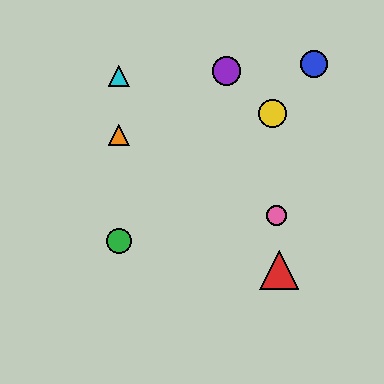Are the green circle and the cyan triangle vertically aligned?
Yes, both are at x≈119.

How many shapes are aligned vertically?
3 shapes (the green circle, the orange triangle, the cyan triangle) are aligned vertically.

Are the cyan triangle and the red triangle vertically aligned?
No, the cyan triangle is at x≈119 and the red triangle is at x≈279.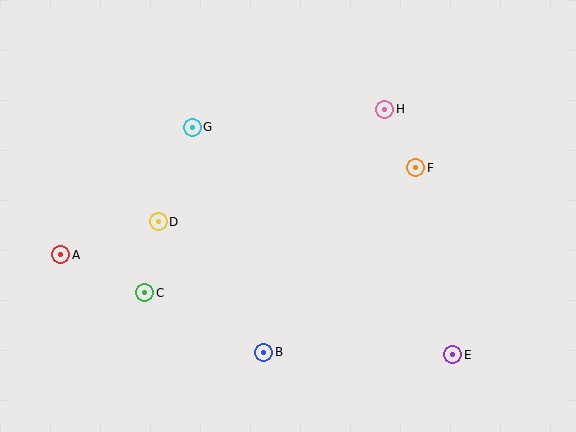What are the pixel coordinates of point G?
Point G is at (192, 127).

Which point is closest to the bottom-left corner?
Point A is closest to the bottom-left corner.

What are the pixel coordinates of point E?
Point E is at (453, 355).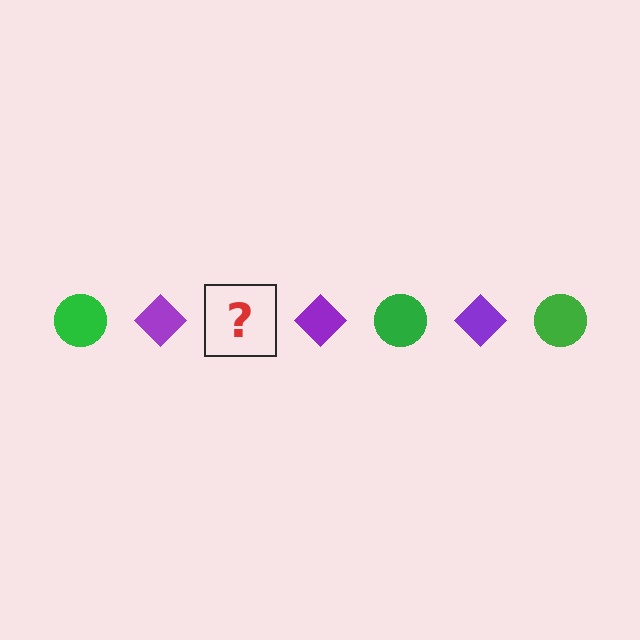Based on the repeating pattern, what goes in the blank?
The blank should be a green circle.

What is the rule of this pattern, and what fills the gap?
The rule is that the pattern alternates between green circle and purple diamond. The gap should be filled with a green circle.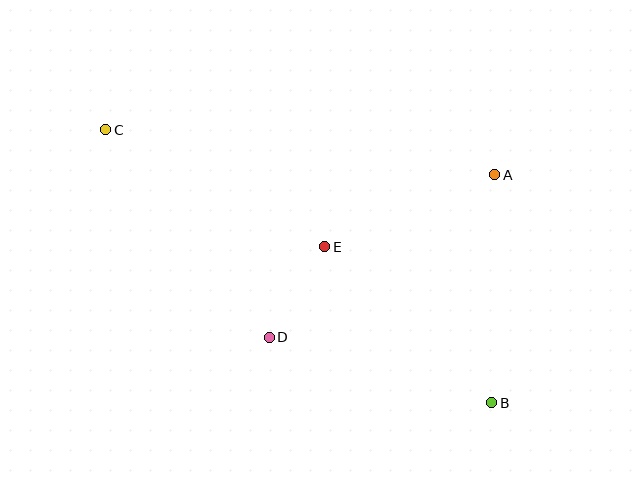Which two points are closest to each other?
Points D and E are closest to each other.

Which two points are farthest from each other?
Points B and C are farthest from each other.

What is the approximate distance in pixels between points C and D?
The distance between C and D is approximately 264 pixels.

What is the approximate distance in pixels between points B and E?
The distance between B and E is approximately 228 pixels.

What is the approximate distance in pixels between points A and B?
The distance between A and B is approximately 228 pixels.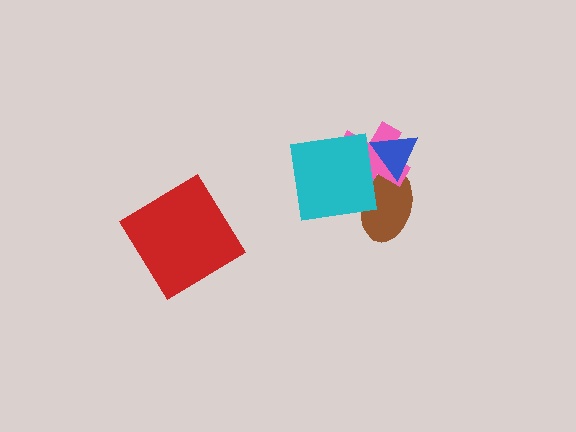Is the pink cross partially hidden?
Yes, it is partially covered by another shape.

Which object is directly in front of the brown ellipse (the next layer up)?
The pink cross is directly in front of the brown ellipse.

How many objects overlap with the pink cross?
3 objects overlap with the pink cross.